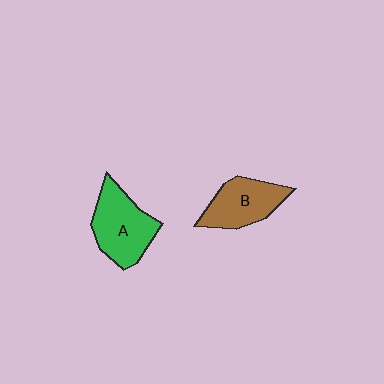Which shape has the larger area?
Shape A (green).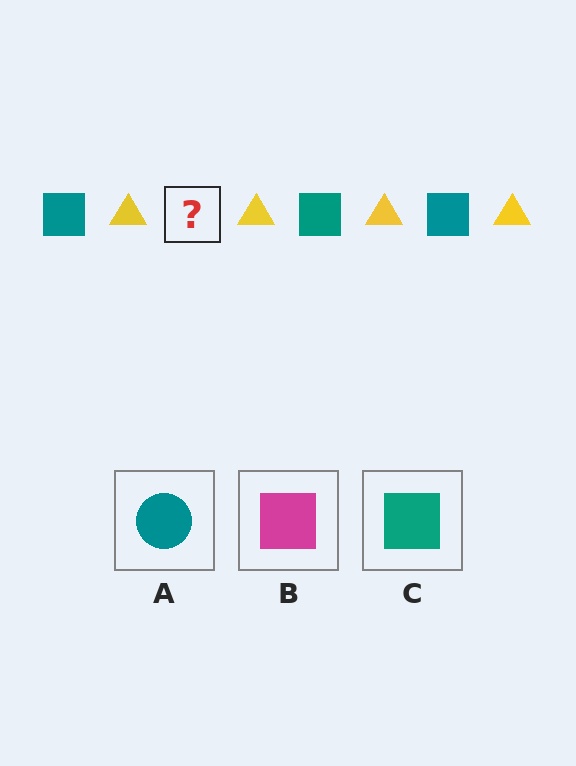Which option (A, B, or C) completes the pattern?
C.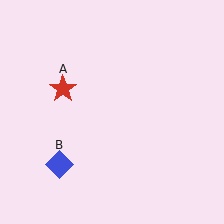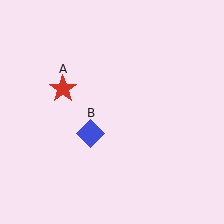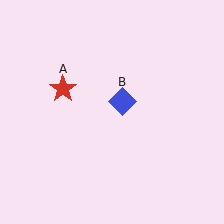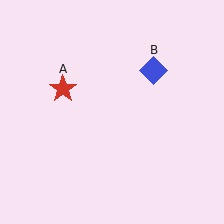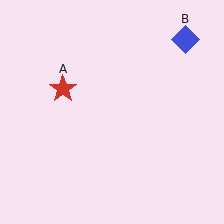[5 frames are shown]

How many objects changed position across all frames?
1 object changed position: blue diamond (object B).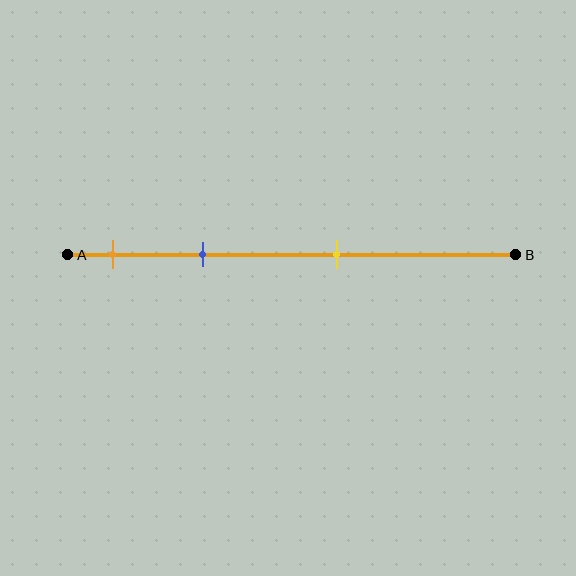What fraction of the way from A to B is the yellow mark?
The yellow mark is approximately 60% (0.6) of the way from A to B.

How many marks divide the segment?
There are 3 marks dividing the segment.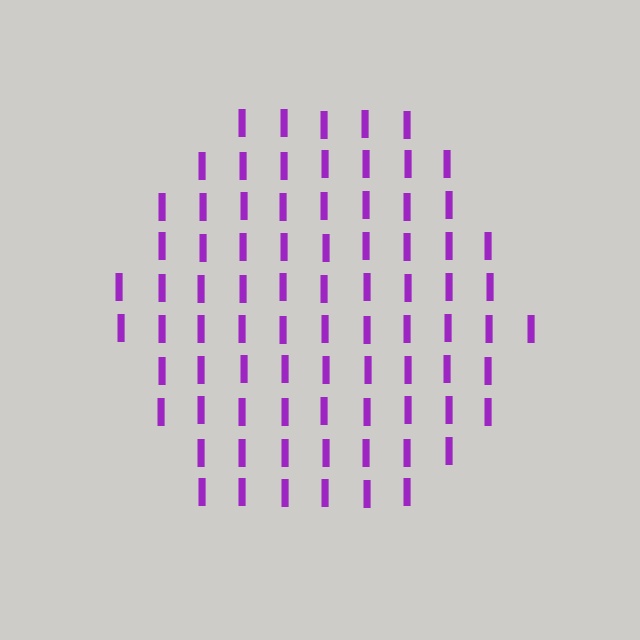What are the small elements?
The small elements are letter I's.